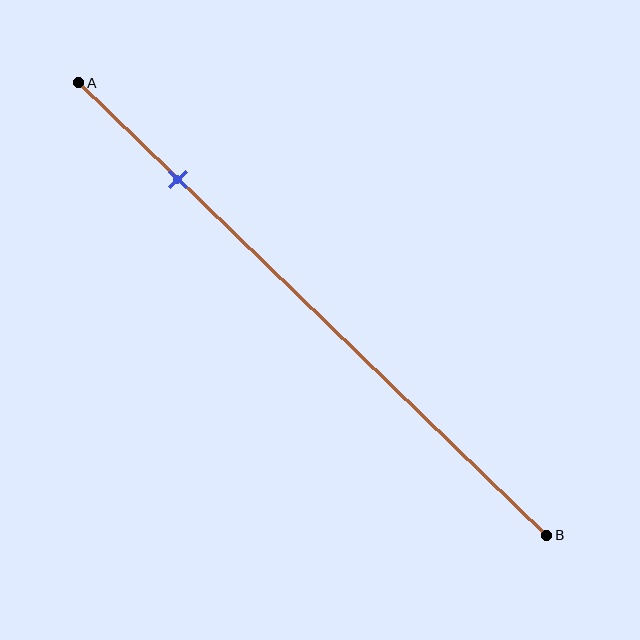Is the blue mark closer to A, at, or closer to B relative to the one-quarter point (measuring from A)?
The blue mark is closer to point A than the one-quarter point of segment AB.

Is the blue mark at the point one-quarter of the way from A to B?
No, the mark is at about 20% from A, not at the 25% one-quarter point.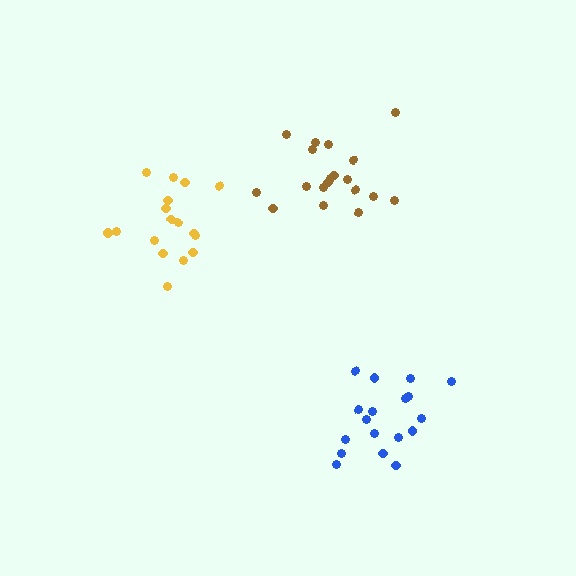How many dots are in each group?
Group 1: 17 dots, Group 2: 19 dots, Group 3: 18 dots (54 total).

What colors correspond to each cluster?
The clusters are colored: yellow, brown, blue.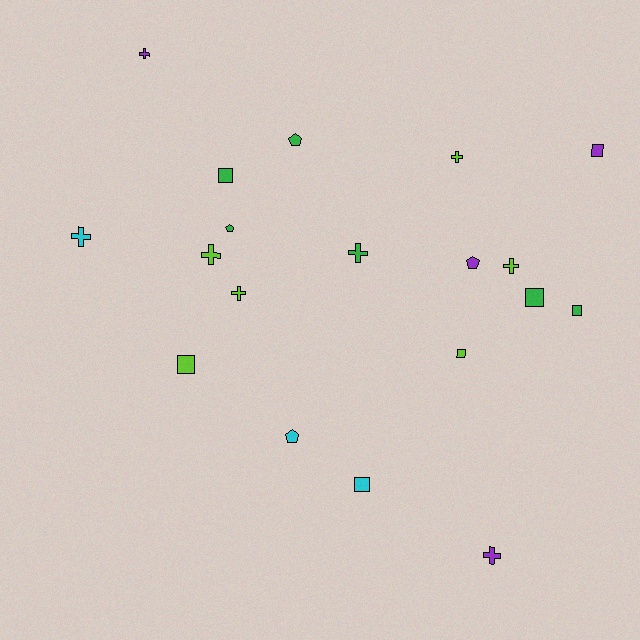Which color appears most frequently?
Green, with 6 objects.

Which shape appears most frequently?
Cross, with 8 objects.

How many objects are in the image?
There are 19 objects.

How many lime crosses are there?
There are 4 lime crosses.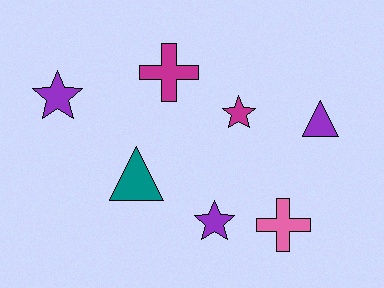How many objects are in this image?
There are 7 objects.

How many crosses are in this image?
There are 2 crosses.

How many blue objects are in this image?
There are no blue objects.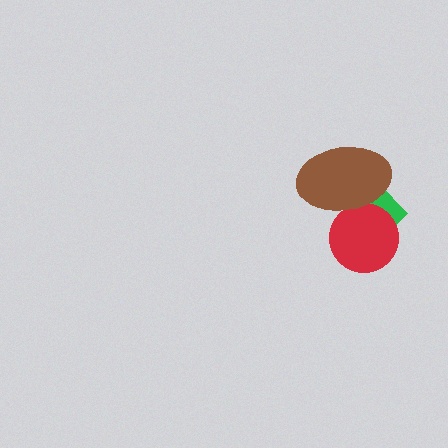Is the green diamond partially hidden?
Yes, it is partially covered by another shape.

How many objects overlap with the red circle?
2 objects overlap with the red circle.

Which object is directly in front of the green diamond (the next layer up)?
The red circle is directly in front of the green diamond.